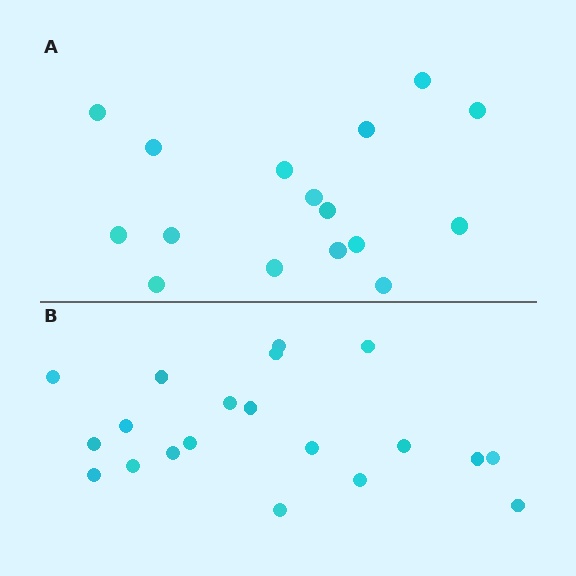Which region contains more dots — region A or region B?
Region B (the bottom region) has more dots.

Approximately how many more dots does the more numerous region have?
Region B has about 4 more dots than region A.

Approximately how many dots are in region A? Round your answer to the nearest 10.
About 20 dots. (The exact count is 16, which rounds to 20.)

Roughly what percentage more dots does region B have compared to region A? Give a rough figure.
About 25% more.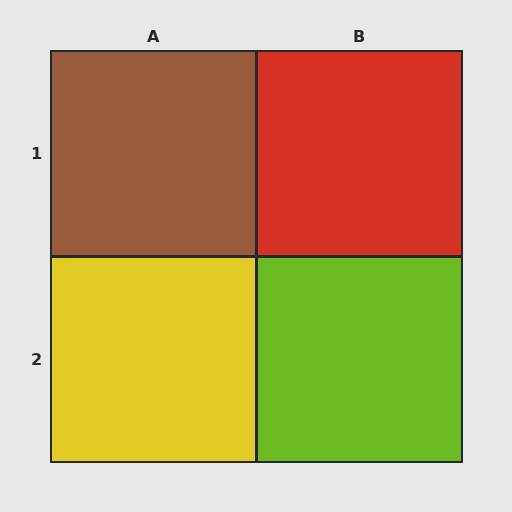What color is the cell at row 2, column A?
Yellow.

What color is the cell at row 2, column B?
Lime.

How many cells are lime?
1 cell is lime.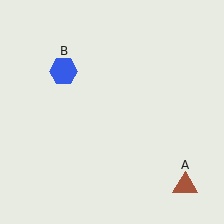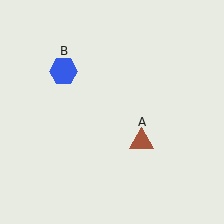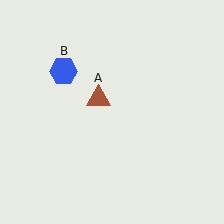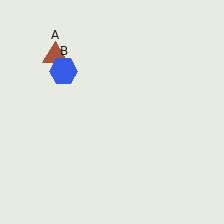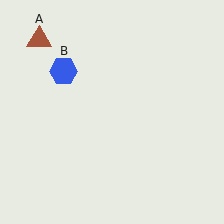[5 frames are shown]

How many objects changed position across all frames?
1 object changed position: brown triangle (object A).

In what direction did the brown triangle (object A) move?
The brown triangle (object A) moved up and to the left.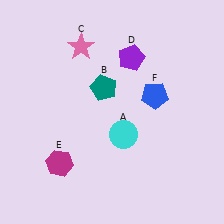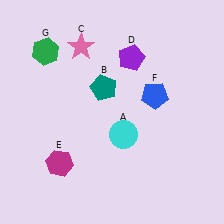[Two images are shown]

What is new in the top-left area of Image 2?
A green hexagon (G) was added in the top-left area of Image 2.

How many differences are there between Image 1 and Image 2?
There is 1 difference between the two images.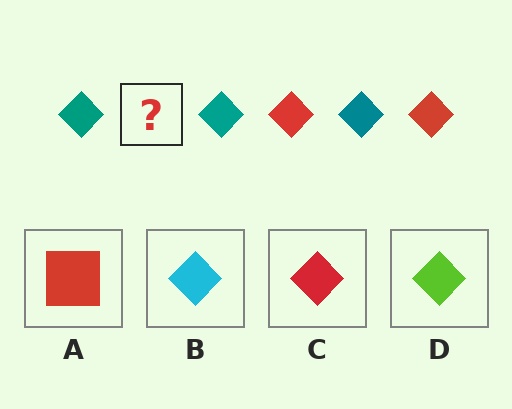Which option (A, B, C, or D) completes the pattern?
C.